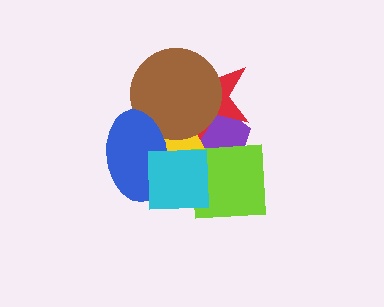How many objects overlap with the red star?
3 objects overlap with the red star.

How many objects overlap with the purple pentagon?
5 objects overlap with the purple pentagon.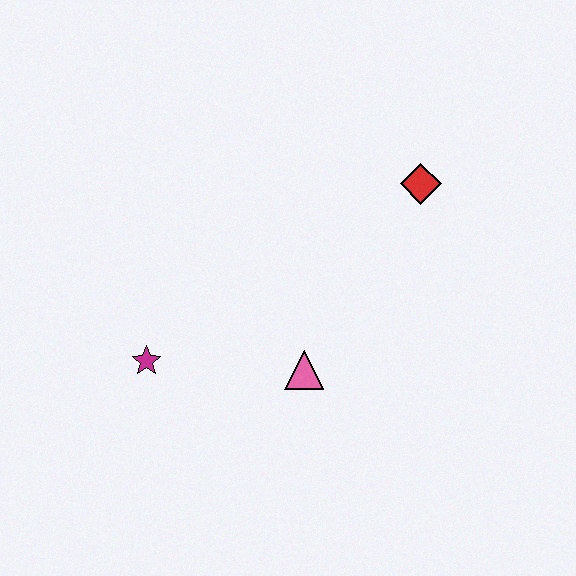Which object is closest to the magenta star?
The pink triangle is closest to the magenta star.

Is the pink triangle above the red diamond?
No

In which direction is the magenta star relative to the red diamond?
The magenta star is to the left of the red diamond.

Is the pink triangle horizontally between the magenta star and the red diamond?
Yes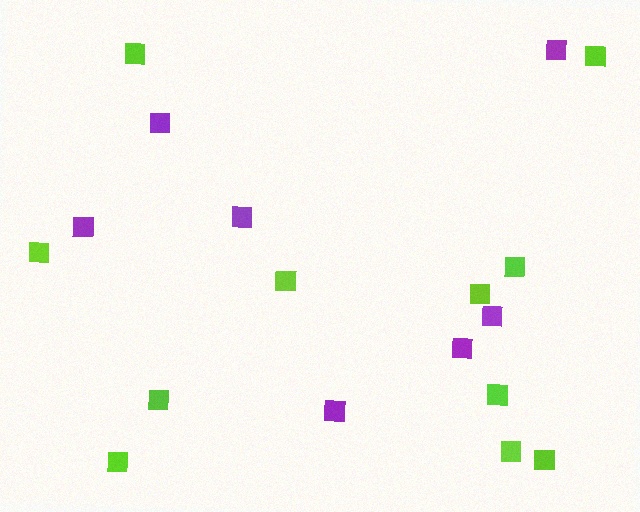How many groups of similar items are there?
There are 2 groups: one group of lime squares (11) and one group of purple squares (7).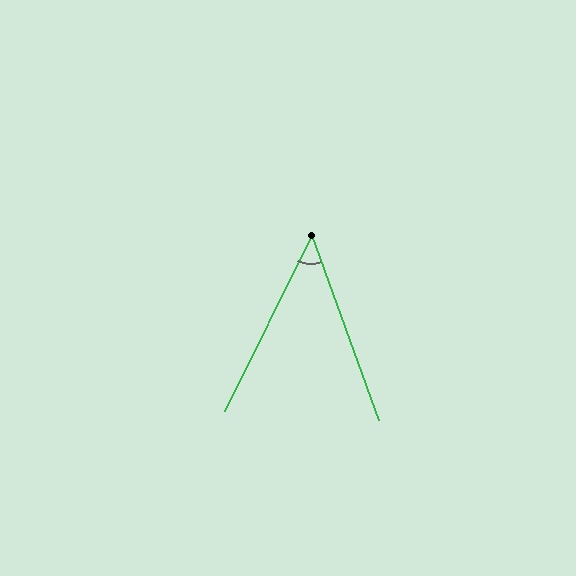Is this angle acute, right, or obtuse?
It is acute.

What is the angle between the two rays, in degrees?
Approximately 46 degrees.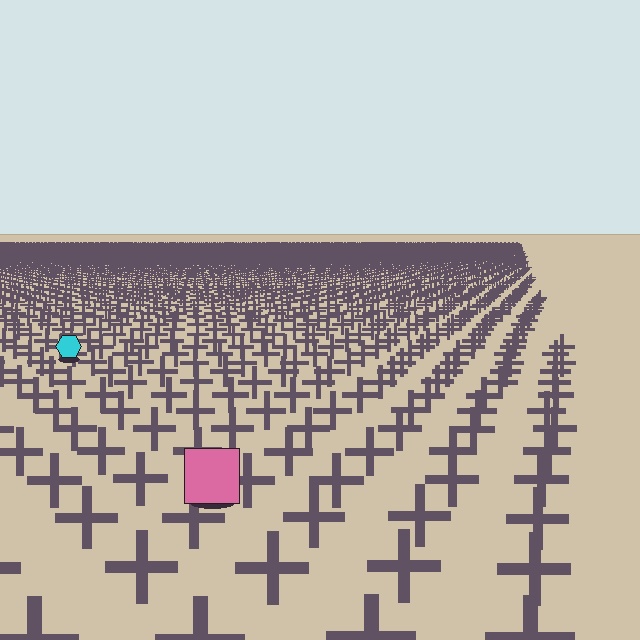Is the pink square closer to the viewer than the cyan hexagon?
Yes. The pink square is closer — you can tell from the texture gradient: the ground texture is coarser near it.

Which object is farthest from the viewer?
The cyan hexagon is farthest from the viewer. It appears smaller and the ground texture around it is denser.